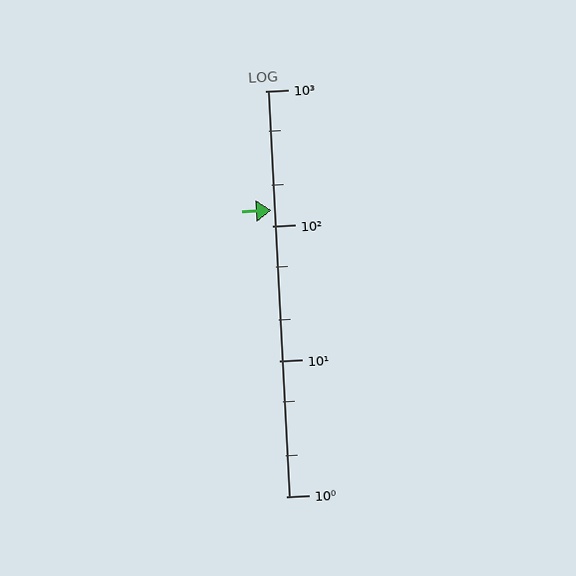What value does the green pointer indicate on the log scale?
The pointer indicates approximately 130.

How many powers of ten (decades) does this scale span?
The scale spans 3 decades, from 1 to 1000.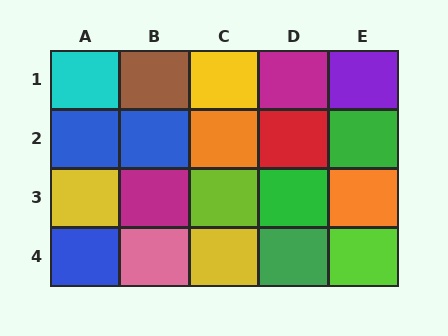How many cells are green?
3 cells are green.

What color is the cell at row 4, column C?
Yellow.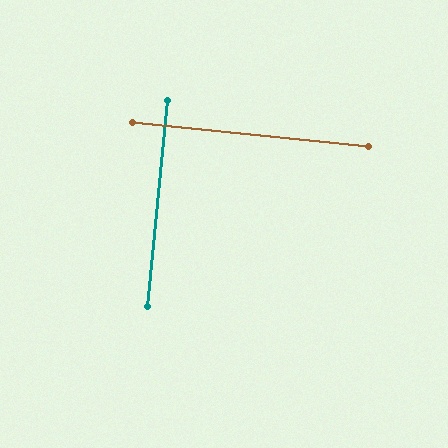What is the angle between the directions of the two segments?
Approximately 90 degrees.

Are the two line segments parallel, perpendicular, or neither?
Perpendicular — they meet at approximately 90°.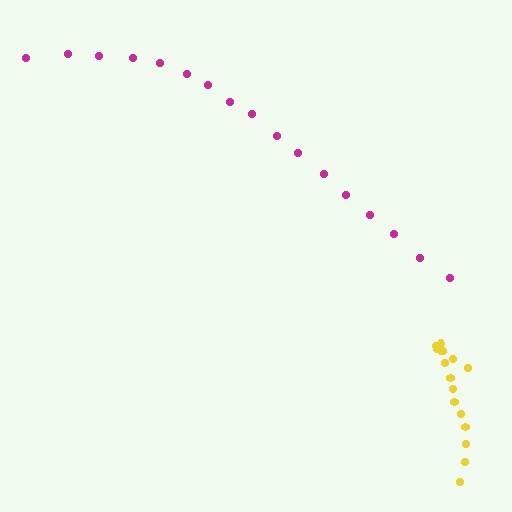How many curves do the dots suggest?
There are 2 distinct paths.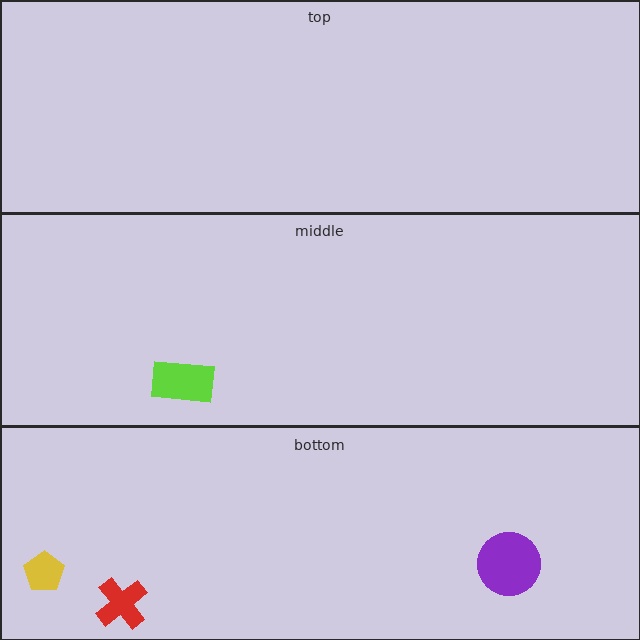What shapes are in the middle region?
The lime rectangle.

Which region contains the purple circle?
The bottom region.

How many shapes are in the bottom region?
3.